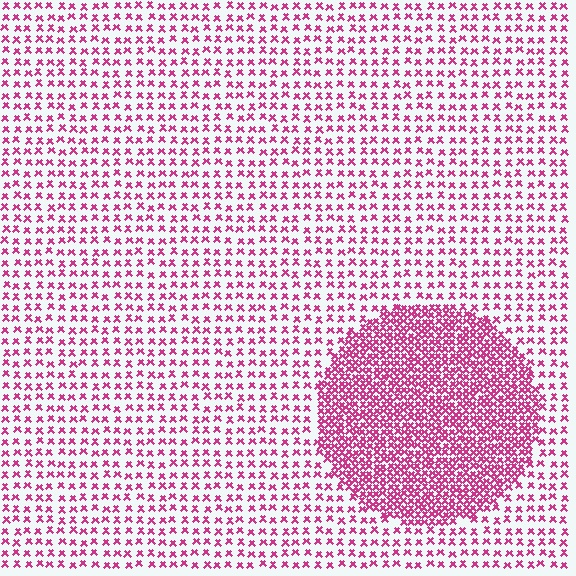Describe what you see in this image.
The image contains small magenta elements arranged at two different densities. A circle-shaped region is visible where the elements are more densely packed than the surrounding area.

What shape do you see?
I see a circle.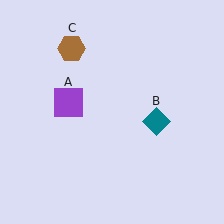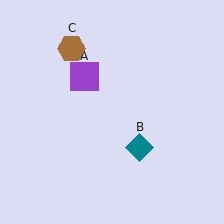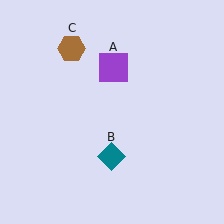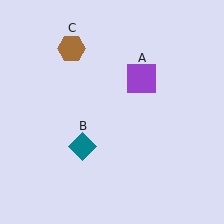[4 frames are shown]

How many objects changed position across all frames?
2 objects changed position: purple square (object A), teal diamond (object B).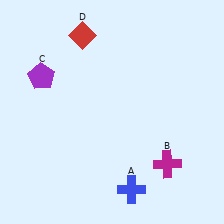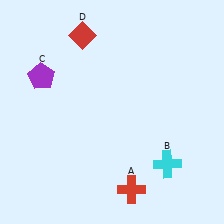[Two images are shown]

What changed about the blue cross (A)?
In Image 1, A is blue. In Image 2, it changed to red.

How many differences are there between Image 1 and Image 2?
There are 2 differences between the two images.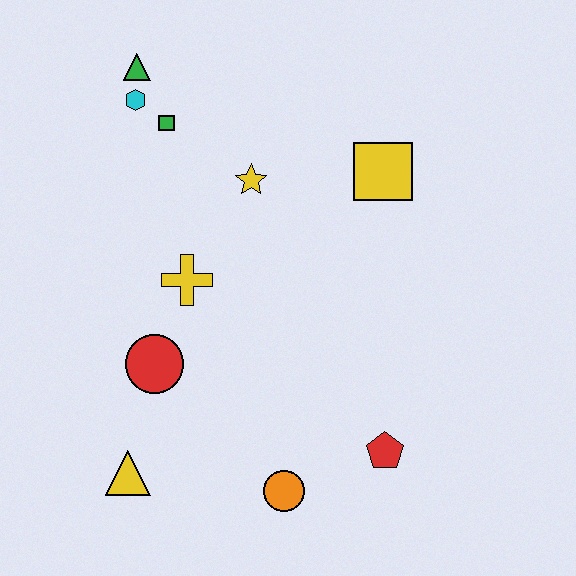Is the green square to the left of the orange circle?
Yes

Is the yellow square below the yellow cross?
No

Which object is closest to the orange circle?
The red pentagon is closest to the orange circle.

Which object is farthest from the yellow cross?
The red pentagon is farthest from the yellow cross.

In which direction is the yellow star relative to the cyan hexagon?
The yellow star is to the right of the cyan hexagon.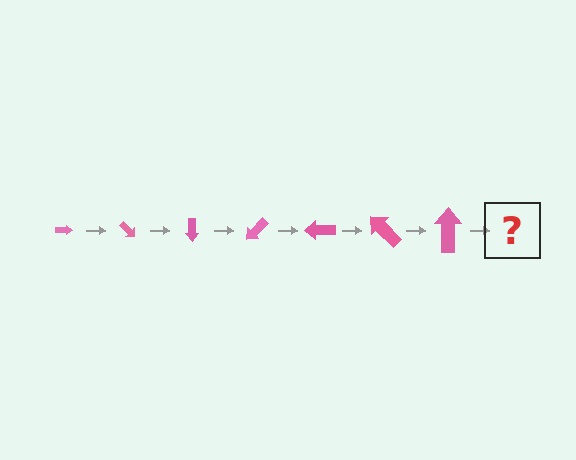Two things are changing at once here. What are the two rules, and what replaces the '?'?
The two rules are that the arrow grows larger each step and it rotates 45 degrees each step. The '?' should be an arrow, larger than the previous one and rotated 315 degrees from the start.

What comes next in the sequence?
The next element should be an arrow, larger than the previous one and rotated 315 degrees from the start.